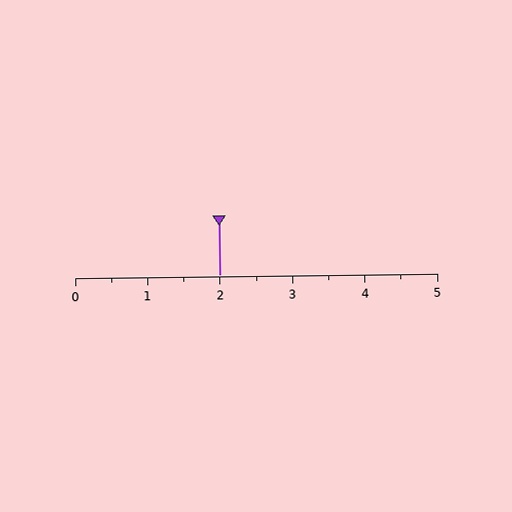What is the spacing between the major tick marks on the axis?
The major ticks are spaced 1 apart.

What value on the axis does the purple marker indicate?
The marker indicates approximately 2.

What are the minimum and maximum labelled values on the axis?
The axis runs from 0 to 5.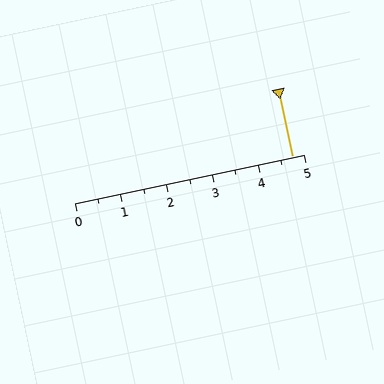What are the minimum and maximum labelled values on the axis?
The axis runs from 0 to 5.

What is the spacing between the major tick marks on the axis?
The major ticks are spaced 1 apart.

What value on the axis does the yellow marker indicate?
The marker indicates approximately 4.8.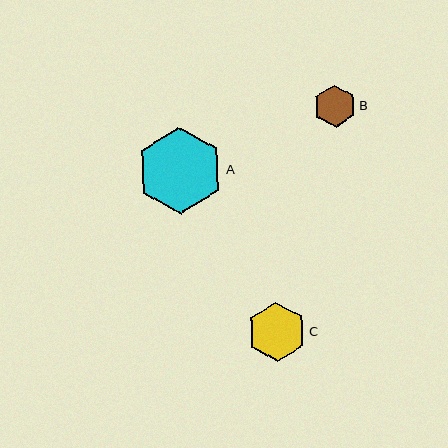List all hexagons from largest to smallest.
From largest to smallest: A, C, B.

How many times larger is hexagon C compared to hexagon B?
Hexagon C is approximately 1.4 times the size of hexagon B.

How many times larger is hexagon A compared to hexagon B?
Hexagon A is approximately 2.0 times the size of hexagon B.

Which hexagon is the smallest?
Hexagon B is the smallest with a size of approximately 42 pixels.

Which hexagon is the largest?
Hexagon A is the largest with a size of approximately 87 pixels.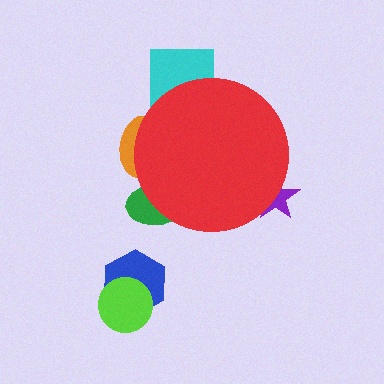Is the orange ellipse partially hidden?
Yes, the orange ellipse is partially hidden behind the red circle.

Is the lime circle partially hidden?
No, the lime circle is fully visible.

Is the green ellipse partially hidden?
Yes, the green ellipse is partially hidden behind the red circle.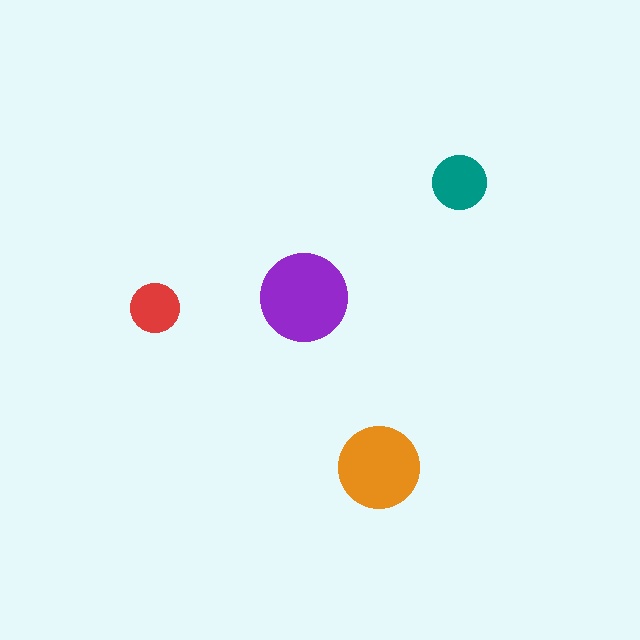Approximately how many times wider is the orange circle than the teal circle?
About 1.5 times wider.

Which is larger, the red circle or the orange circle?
The orange one.